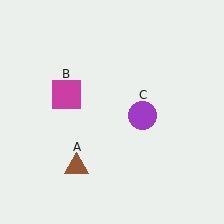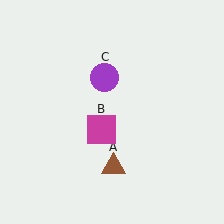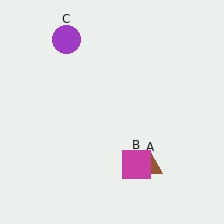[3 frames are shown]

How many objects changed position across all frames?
3 objects changed position: brown triangle (object A), magenta square (object B), purple circle (object C).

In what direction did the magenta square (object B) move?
The magenta square (object B) moved down and to the right.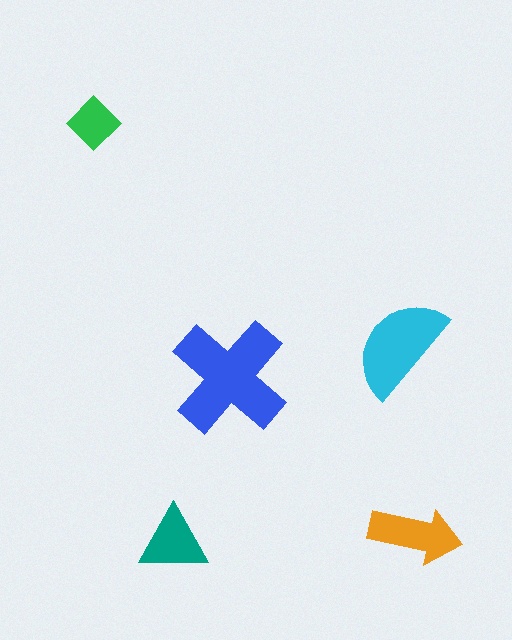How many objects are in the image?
There are 5 objects in the image.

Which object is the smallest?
The green diamond.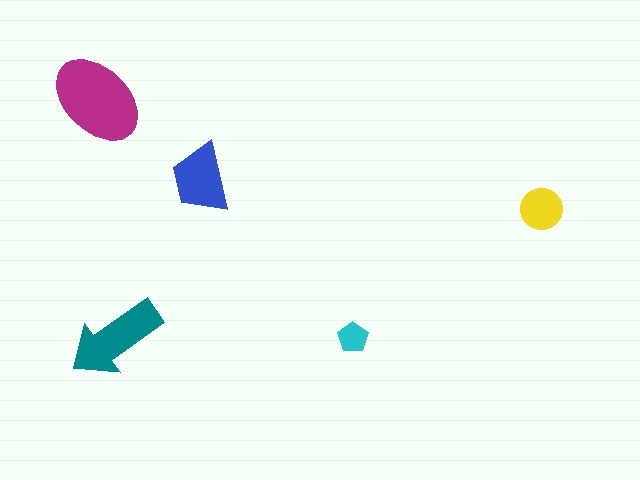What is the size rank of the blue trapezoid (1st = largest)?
3rd.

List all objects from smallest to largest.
The cyan pentagon, the yellow circle, the blue trapezoid, the teal arrow, the magenta ellipse.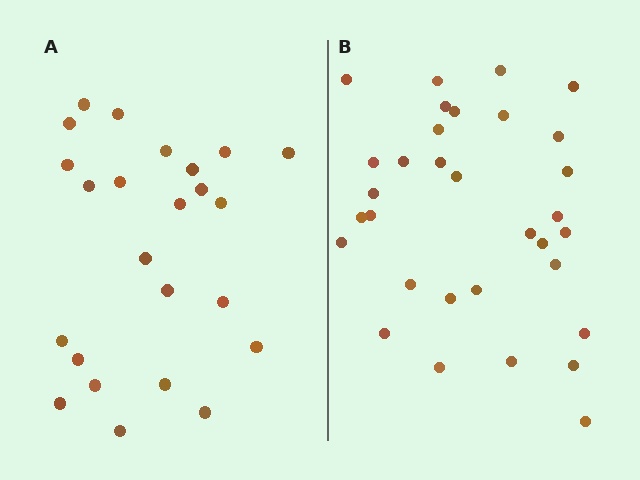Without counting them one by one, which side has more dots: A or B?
Region B (the right region) has more dots.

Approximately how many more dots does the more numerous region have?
Region B has roughly 8 or so more dots than region A.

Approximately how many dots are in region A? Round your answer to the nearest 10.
About 20 dots. (The exact count is 24, which rounds to 20.)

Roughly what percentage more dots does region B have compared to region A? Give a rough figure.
About 35% more.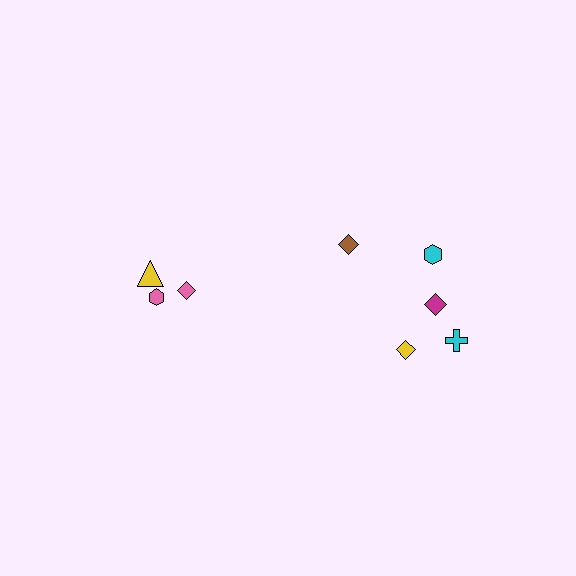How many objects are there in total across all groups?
There are 8 objects.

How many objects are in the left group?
There are 3 objects.